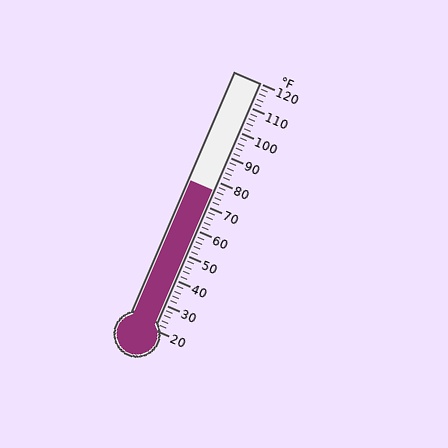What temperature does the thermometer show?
The thermometer shows approximately 76°F.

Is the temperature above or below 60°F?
The temperature is above 60°F.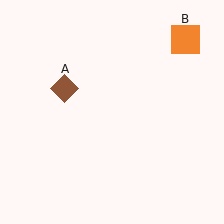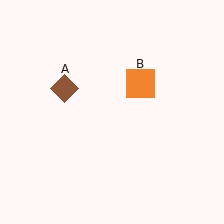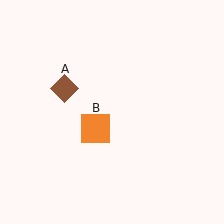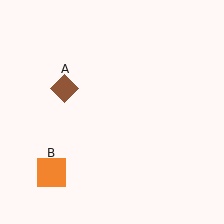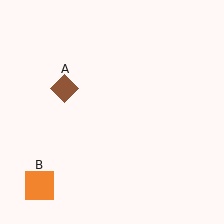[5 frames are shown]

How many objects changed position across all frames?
1 object changed position: orange square (object B).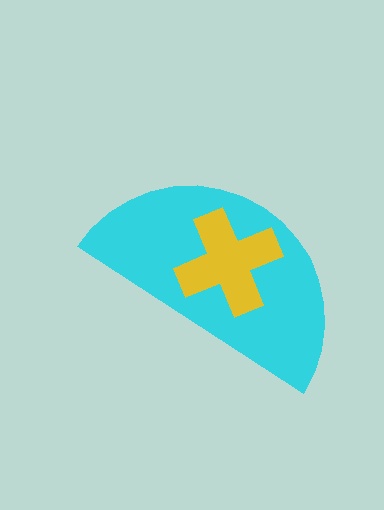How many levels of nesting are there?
2.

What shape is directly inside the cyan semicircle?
The yellow cross.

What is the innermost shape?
The yellow cross.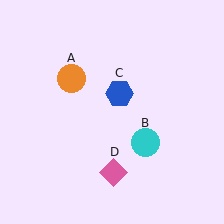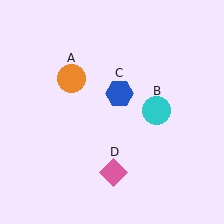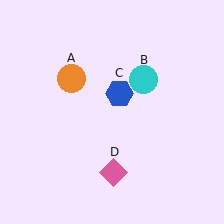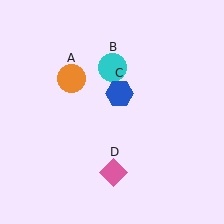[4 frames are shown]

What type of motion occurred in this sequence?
The cyan circle (object B) rotated counterclockwise around the center of the scene.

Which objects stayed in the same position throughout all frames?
Orange circle (object A) and blue hexagon (object C) and pink diamond (object D) remained stationary.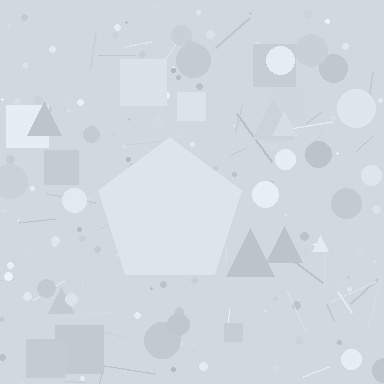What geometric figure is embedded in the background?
A pentagon is embedded in the background.